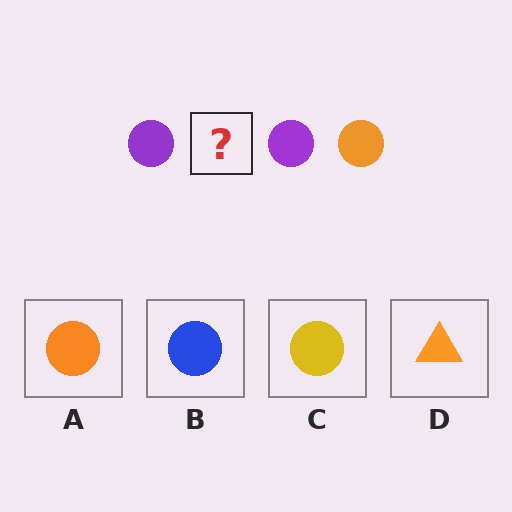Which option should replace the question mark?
Option A.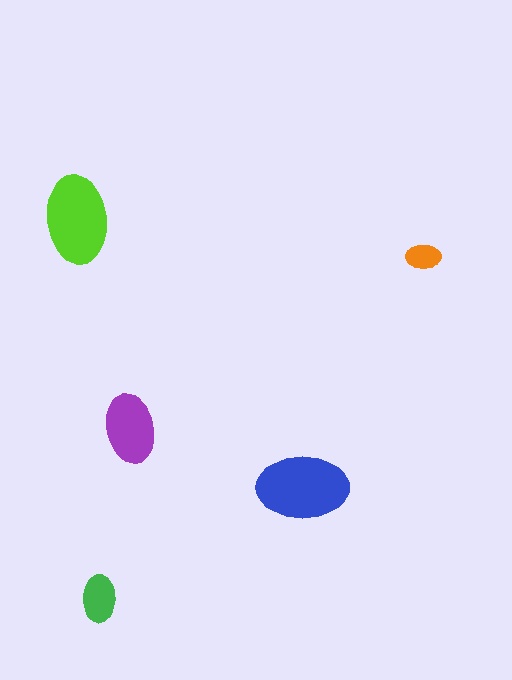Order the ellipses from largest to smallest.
the blue one, the lime one, the purple one, the green one, the orange one.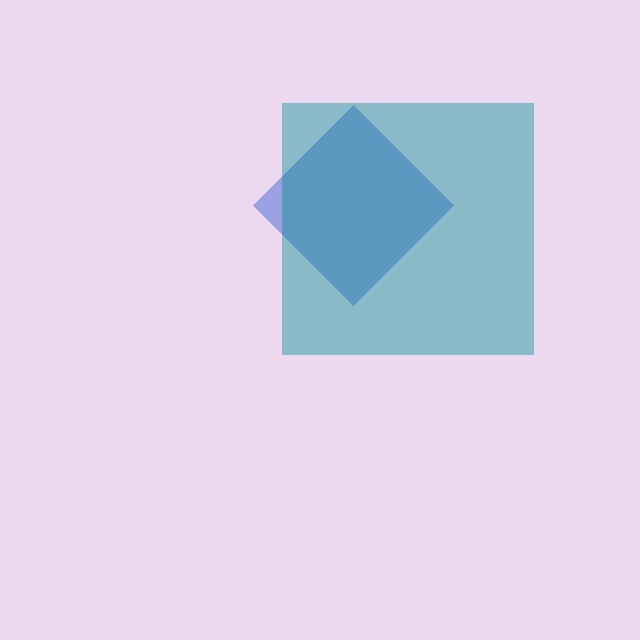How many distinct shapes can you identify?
There are 2 distinct shapes: a blue diamond, a teal square.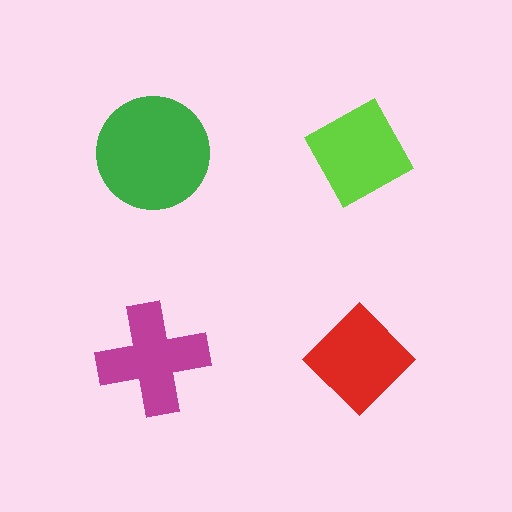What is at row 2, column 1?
A magenta cross.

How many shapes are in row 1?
2 shapes.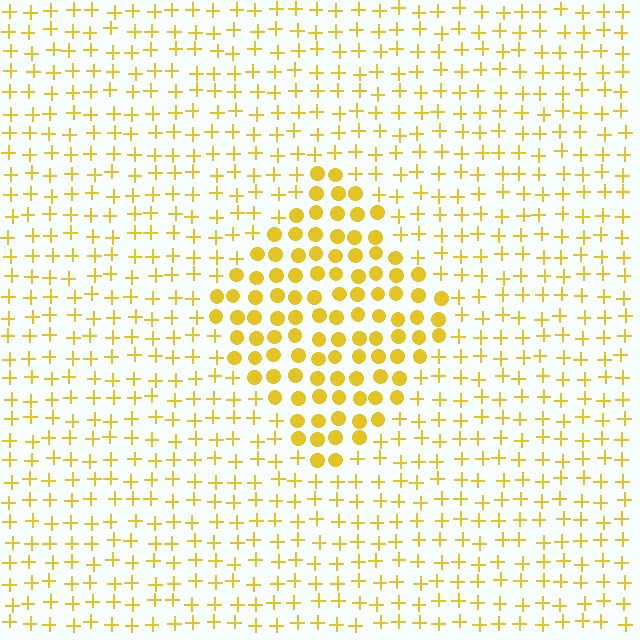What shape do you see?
I see a diamond.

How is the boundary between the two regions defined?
The boundary is defined by a change in element shape: circles inside vs. plus signs outside. All elements share the same color and spacing.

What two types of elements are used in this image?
The image uses circles inside the diamond region and plus signs outside it.